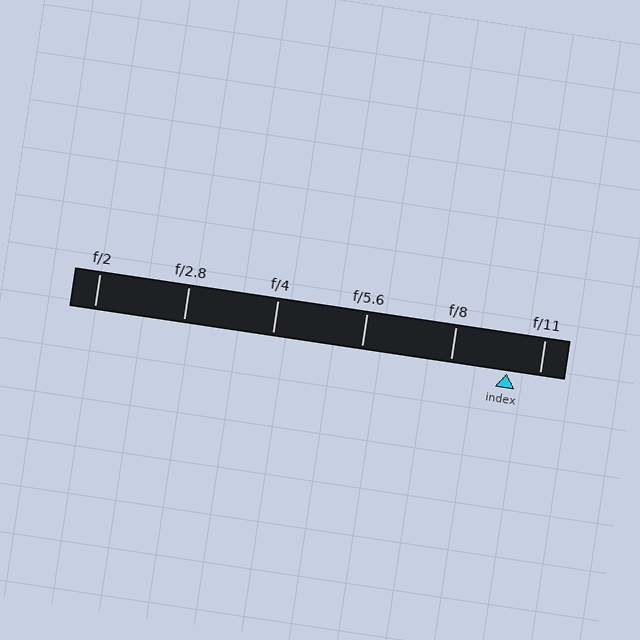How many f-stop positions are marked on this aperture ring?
There are 6 f-stop positions marked.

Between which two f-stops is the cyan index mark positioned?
The index mark is between f/8 and f/11.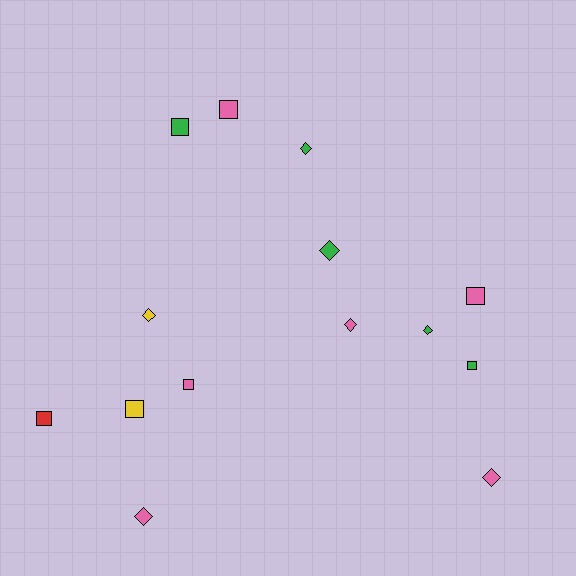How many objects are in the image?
There are 14 objects.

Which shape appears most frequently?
Square, with 7 objects.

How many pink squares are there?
There are 3 pink squares.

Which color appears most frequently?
Pink, with 6 objects.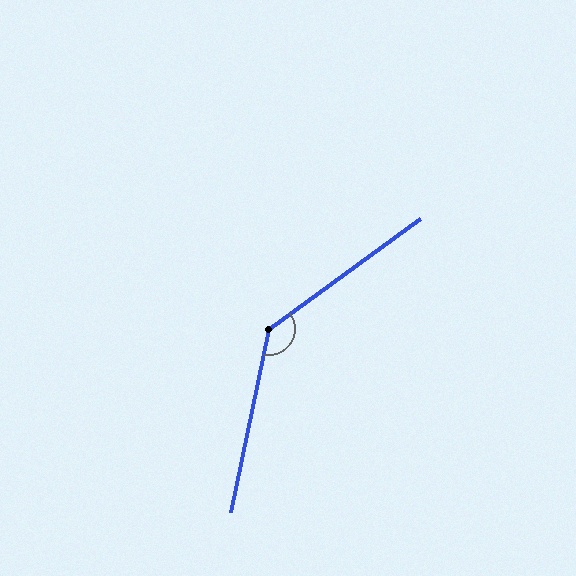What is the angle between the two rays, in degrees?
Approximately 138 degrees.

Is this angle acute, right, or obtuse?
It is obtuse.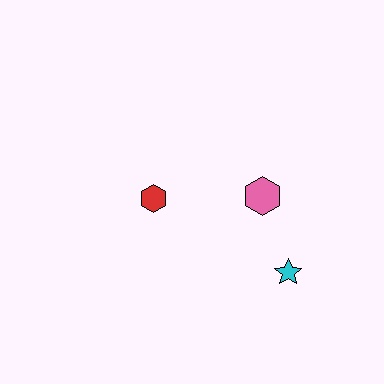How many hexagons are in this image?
There are 2 hexagons.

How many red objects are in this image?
There is 1 red object.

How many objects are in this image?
There are 3 objects.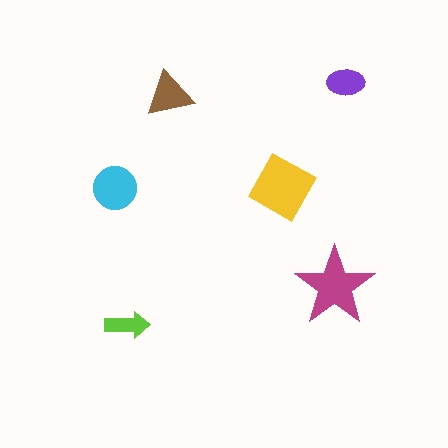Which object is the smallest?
The lime arrow.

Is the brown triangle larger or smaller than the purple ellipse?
Larger.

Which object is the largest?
The yellow square.